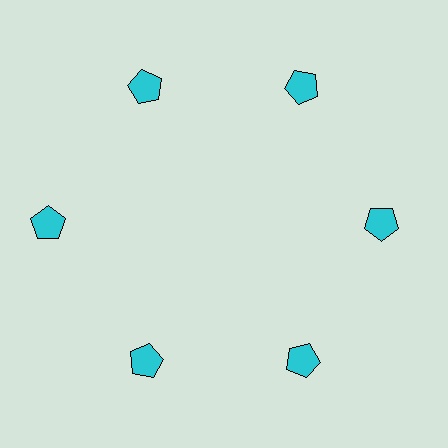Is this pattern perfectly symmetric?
No. The 6 cyan pentagons are arranged in a ring, but one element near the 9 o'clock position is pushed outward from the center, breaking the 6-fold rotational symmetry.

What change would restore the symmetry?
The symmetry would be restored by moving it inward, back onto the ring so that all 6 pentagons sit at equal angles and equal distance from the center.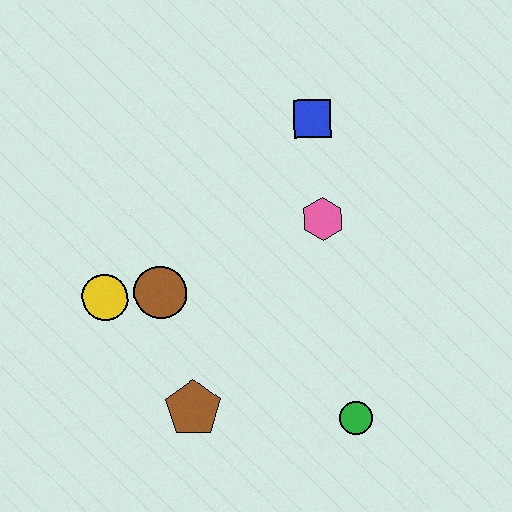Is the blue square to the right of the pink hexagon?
No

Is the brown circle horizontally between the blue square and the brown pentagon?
No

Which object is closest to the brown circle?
The yellow circle is closest to the brown circle.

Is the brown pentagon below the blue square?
Yes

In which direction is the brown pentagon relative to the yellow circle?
The brown pentagon is below the yellow circle.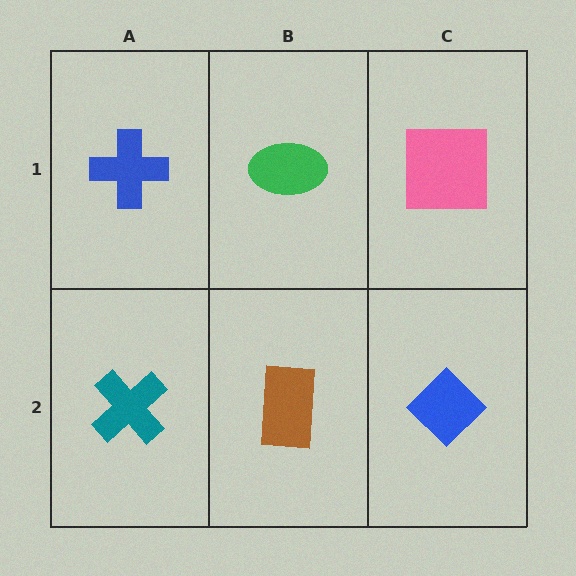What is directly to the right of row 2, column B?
A blue diamond.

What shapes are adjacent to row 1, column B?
A brown rectangle (row 2, column B), a blue cross (row 1, column A), a pink square (row 1, column C).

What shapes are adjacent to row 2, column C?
A pink square (row 1, column C), a brown rectangle (row 2, column B).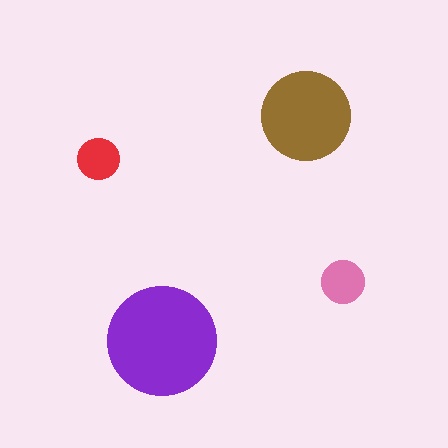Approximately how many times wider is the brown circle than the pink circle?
About 2 times wider.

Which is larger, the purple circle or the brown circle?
The purple one.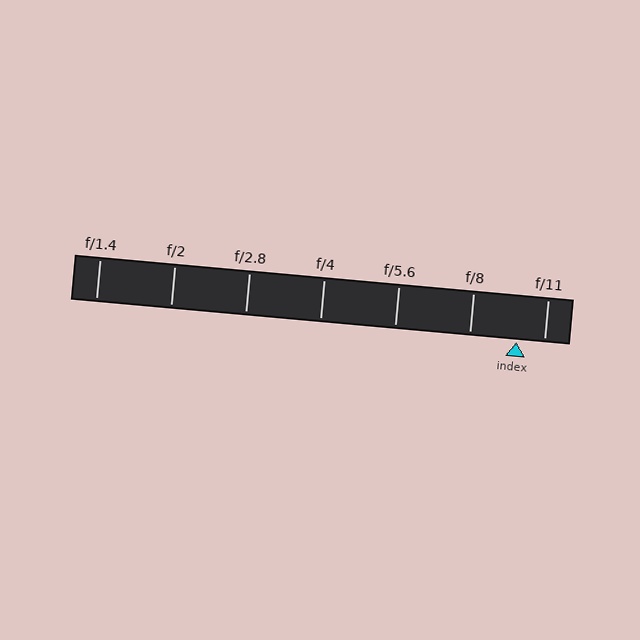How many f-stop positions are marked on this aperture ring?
There are 7 f-stop positions marked.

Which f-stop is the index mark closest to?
The index mark is closest to f/11.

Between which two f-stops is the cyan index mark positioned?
The index mark is between f/8 and f/11.